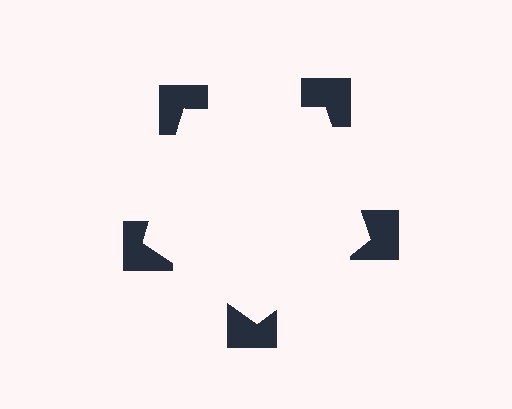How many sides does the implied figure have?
5 sides.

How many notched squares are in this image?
There are 5 — one at each vertex of the illusory pentagon.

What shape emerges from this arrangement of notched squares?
An illusory pentagon — its edges are inferred from the aligned wedge cuts in the notched squares, not physically drawn.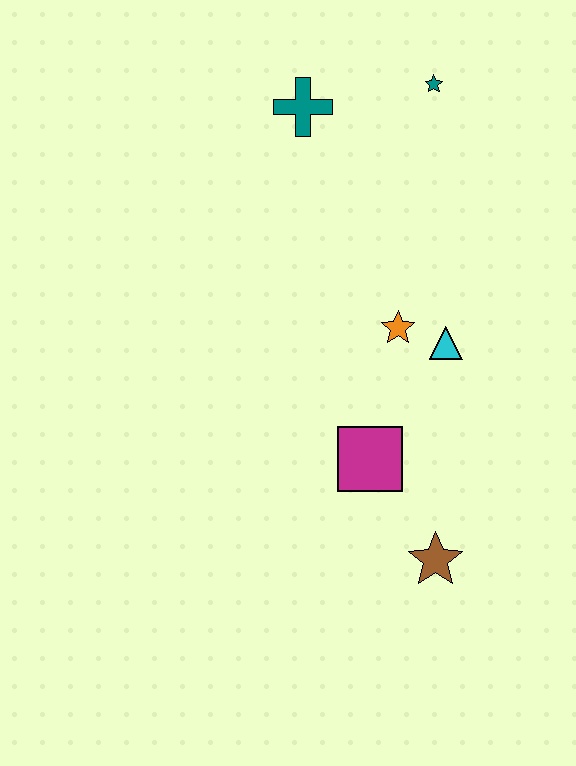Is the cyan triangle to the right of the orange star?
Yes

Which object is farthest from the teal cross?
The brown star is farthest from the teal cross.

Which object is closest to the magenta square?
The brown star is closest to the magenta square.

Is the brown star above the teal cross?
No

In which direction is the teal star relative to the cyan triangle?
The teal star is above the cyan triangle.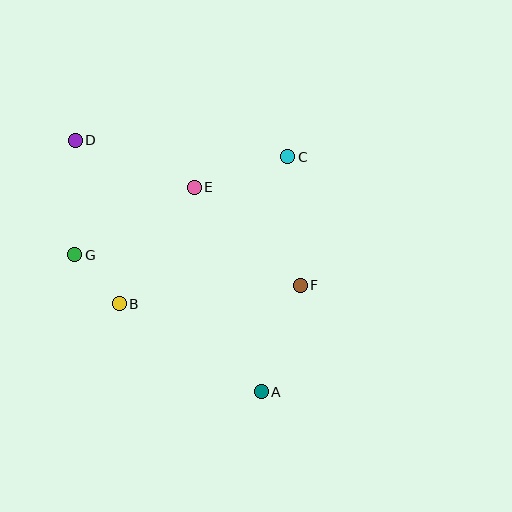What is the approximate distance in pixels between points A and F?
The distance between A and F is approximately 113 pixels.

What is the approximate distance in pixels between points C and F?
The distance between C and F is approximately 129 pixels.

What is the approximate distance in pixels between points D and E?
The distance between D and E is approximately 128 pixels.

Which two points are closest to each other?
Points B and G are closest to each other.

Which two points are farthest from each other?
Points A and D are farthest from each other.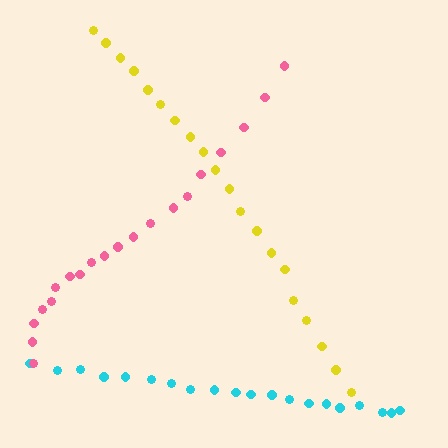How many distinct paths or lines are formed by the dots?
There are 3 distinct paths.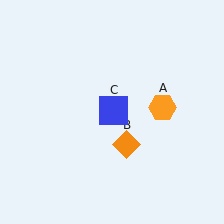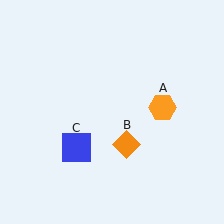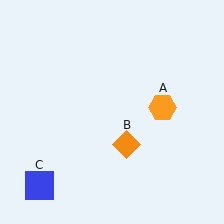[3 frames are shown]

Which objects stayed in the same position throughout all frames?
Orange hexagon (object A) and orange diamond (object B) remained stationary.